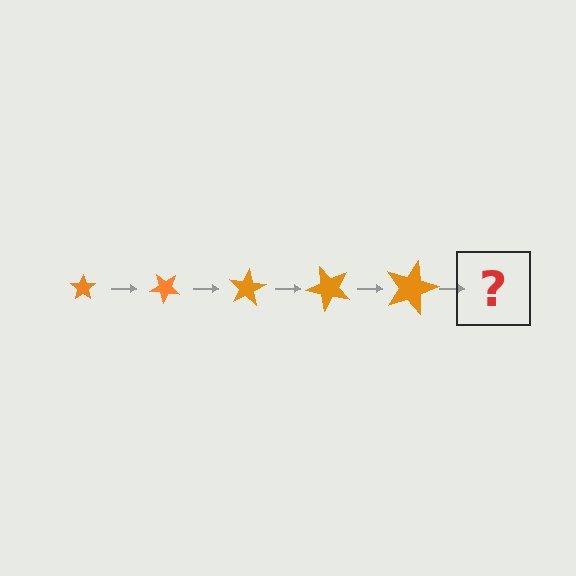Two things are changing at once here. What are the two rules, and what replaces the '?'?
The two rules are that the star grows larger each step and it rotates 40 degrees each step. The '?' should be a star, larger than the previous one and rotated 200 degrees from the start.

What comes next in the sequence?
The next element should be a star, larger than the previous one and rotated 200 degrees from the start.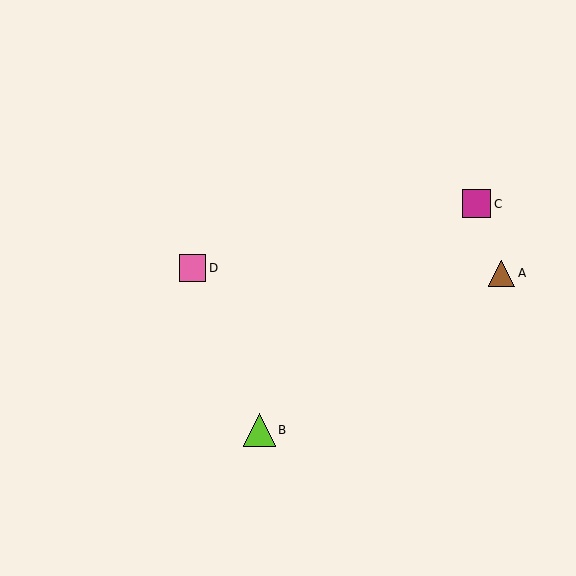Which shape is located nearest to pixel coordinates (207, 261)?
The pink square (labeled D) at (193, 268) is nearest to that location.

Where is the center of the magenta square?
The center of the magenta square is at (477, 204).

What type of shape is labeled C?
Shape C is a magenta square.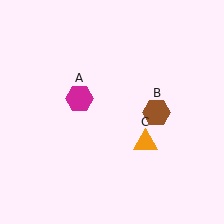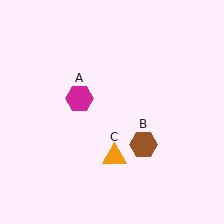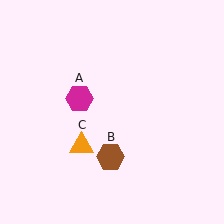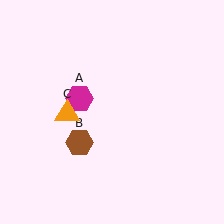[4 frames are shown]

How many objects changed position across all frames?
2 objects changed position: brown hexagon (object B), orange triangle (object C).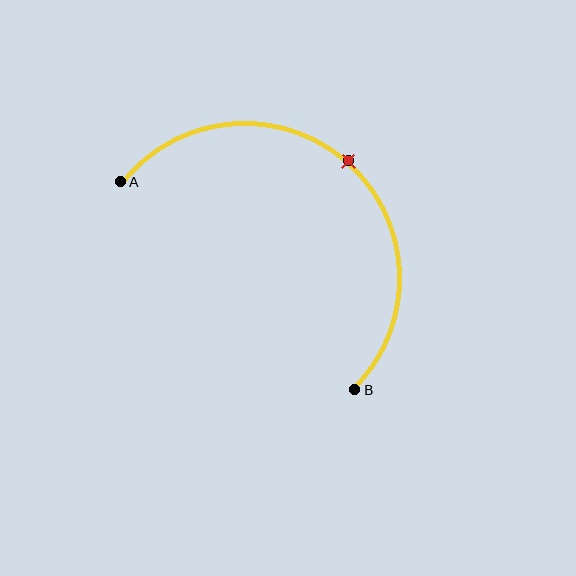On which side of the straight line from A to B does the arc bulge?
The arc bulges above and to the right of the straight line connecting A and B.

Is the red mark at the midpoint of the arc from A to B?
Yes. The red mark lies on the arc at equal arc-length from both A and B — it is the arc midpoint.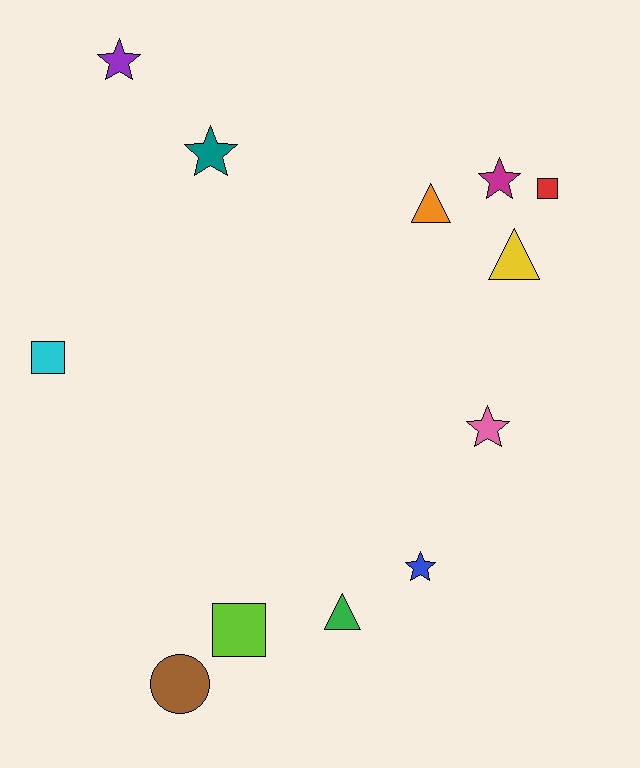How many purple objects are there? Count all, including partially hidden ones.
There is 1 purple object.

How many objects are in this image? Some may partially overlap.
There are 12 objects.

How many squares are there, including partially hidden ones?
There are 3 squares.